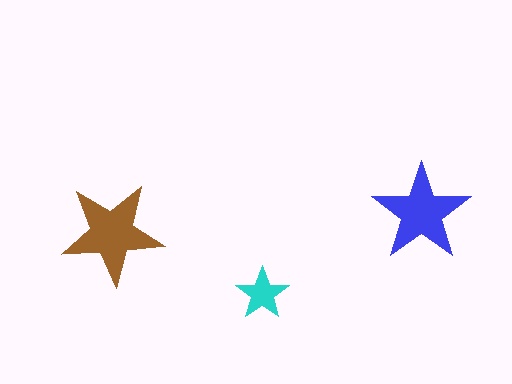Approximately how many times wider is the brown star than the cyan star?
About 2 times wider.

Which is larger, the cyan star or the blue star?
The blue one.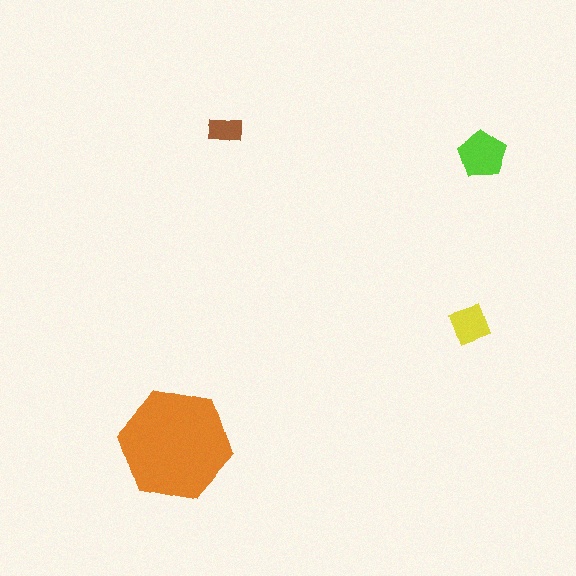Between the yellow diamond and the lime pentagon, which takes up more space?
The lime pentagon.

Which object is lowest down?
The orange hexagon is bottommost.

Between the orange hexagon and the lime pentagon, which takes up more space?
The orange hexagon.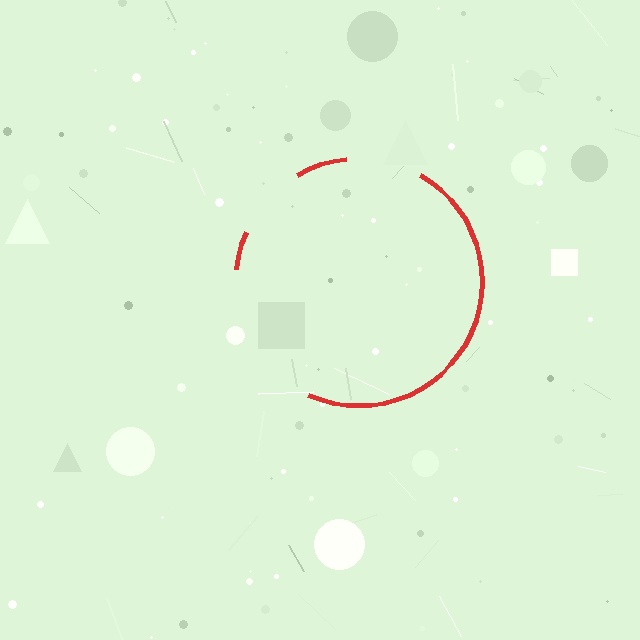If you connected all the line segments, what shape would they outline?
They would outline a circle.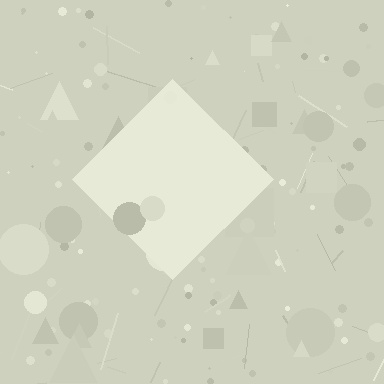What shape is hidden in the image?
A diamond is hidden in the image.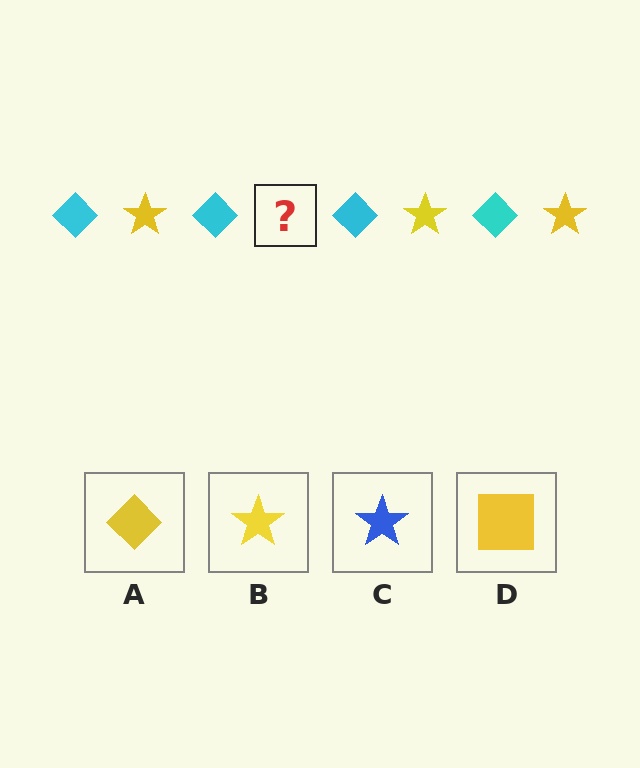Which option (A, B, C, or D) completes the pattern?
B.